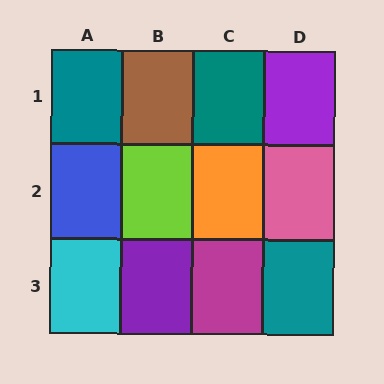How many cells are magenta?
1 cell is magenta.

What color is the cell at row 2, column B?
Lime.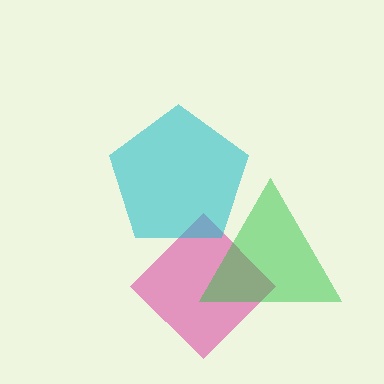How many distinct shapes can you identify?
There are 3 distinct shapes: a magenta diamond, a cyan pentagon, a green triangle.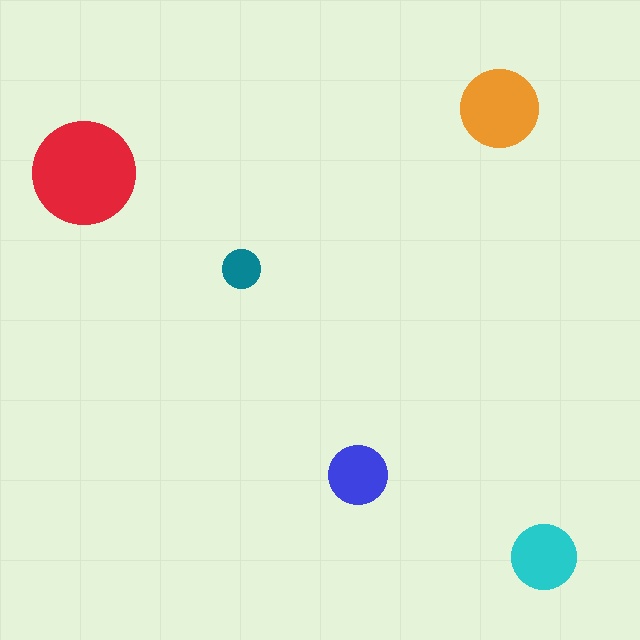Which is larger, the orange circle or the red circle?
The red one.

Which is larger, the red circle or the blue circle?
The red one.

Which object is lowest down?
The cyan circle is bottommost.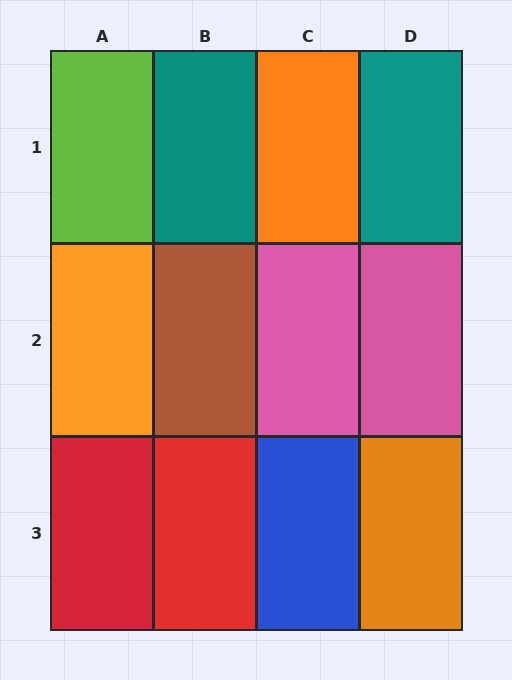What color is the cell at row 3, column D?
Orange.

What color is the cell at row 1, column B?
Teal.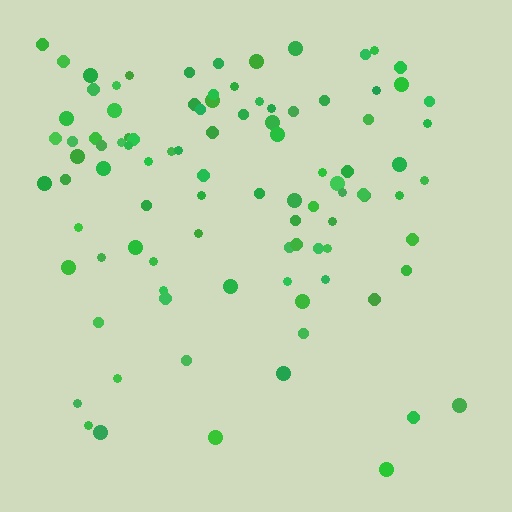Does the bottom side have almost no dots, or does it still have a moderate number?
Still a moderate number, just noticeably fewer than the top.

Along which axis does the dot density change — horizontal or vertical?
Vertical.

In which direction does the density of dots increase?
From bottom to top, with the top side densest.